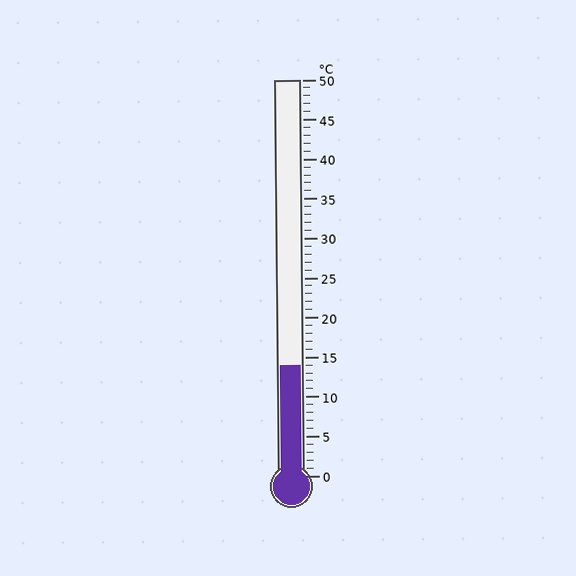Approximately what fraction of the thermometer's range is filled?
The thermometer is filled to approximately 30% of its range.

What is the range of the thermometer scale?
The thermometer scale ranges from 0°C to 50°C.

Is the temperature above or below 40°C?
The temperature is below 40°C.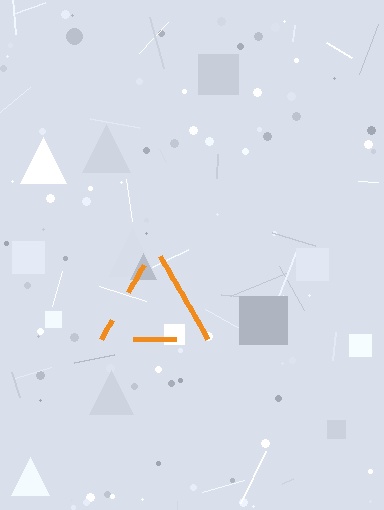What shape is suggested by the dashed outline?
The dashed outline suggests a triangle.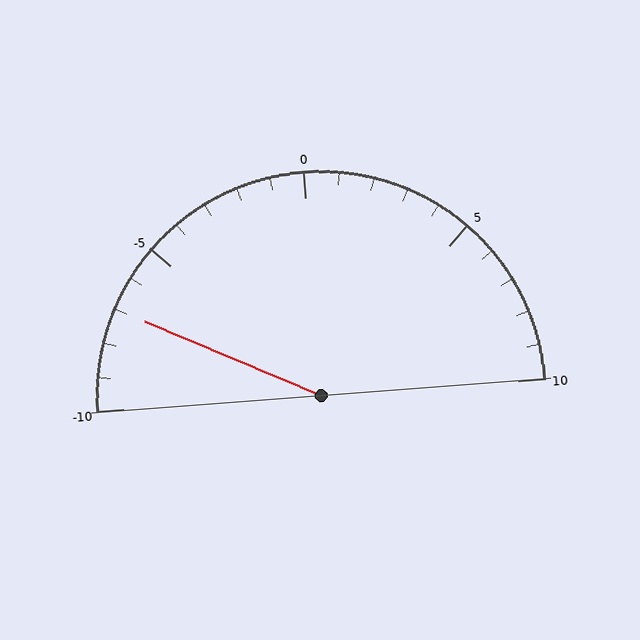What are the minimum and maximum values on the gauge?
The gauge ranges from -10 to 10.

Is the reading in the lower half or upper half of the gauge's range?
The reading is in the lower half of the range (-10 to 10).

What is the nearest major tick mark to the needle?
The nearest major tick mark is -5.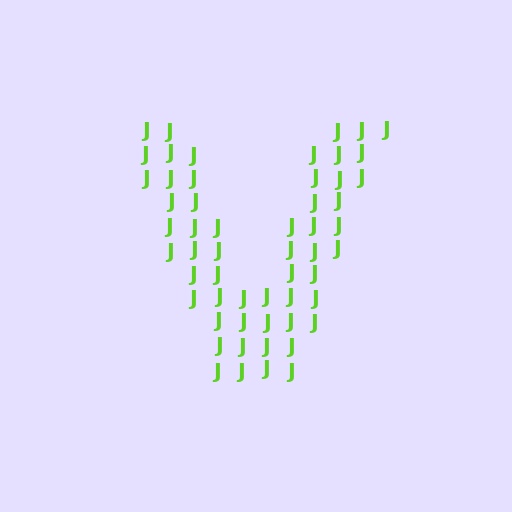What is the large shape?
The large shape is the letter V.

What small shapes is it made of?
It is made of small letter J's.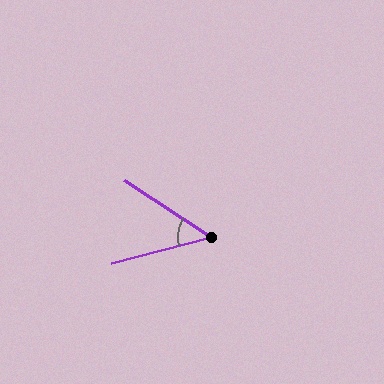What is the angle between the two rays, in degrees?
Approximately 48 degrees.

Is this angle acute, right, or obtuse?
It is acute.